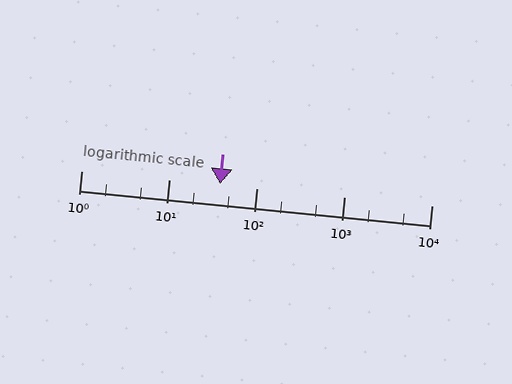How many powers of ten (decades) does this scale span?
The scale spans 4 decades, from 1 to 10000.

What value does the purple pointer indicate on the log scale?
The pointer indicates approximately 38.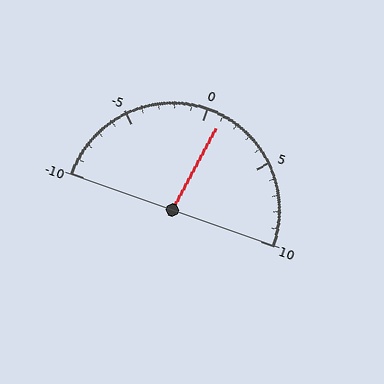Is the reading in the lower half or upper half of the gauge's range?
The reading is in the upper half of the range (-10 to 10).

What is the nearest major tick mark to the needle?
The nearest major tick mark is 0.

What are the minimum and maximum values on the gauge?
The gauge ranges from -10 to 10.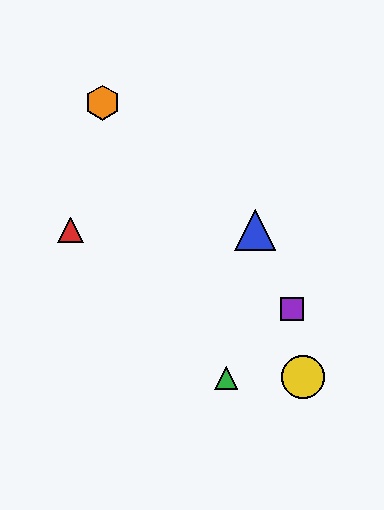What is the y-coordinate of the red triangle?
The red triangle is at y≈230.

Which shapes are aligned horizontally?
The red triangle, the blue triangle are aligned horizontally.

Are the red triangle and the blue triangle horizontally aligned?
Yes, both are at y≈230.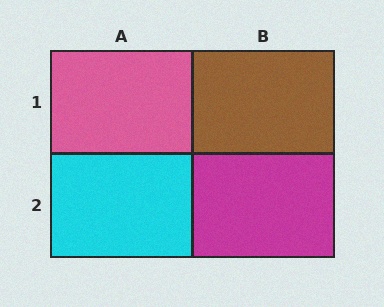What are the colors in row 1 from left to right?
Pink, brown.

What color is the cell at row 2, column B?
Magenta.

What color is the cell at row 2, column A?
Cyan.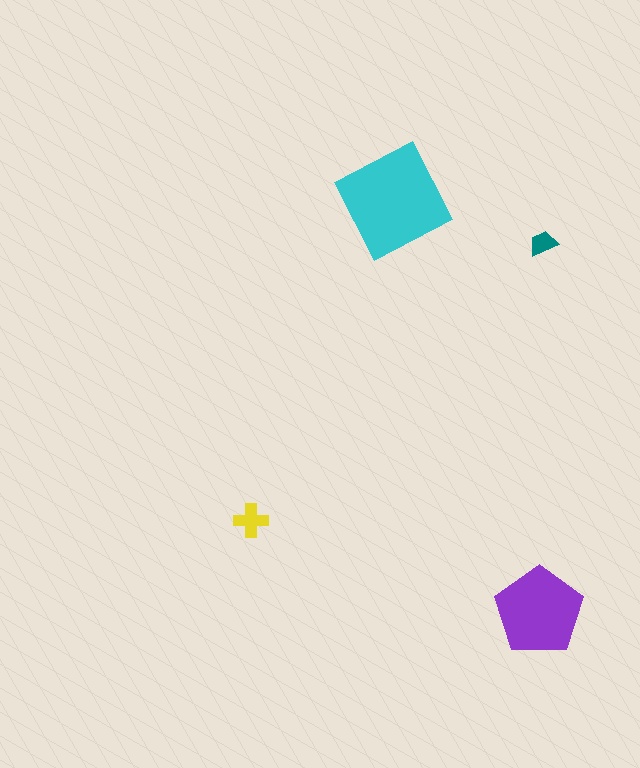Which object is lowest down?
The purple pentagon is bottommost.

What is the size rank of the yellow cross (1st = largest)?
3rd.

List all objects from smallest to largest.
The teal trapezoid, the yellow cross, the purple pentagon, the cyan diamond.